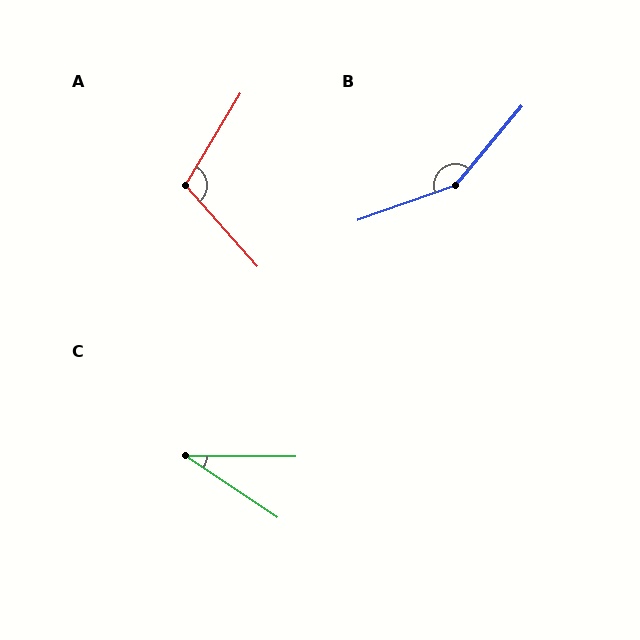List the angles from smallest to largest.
C (34°), A (108°), B (149°).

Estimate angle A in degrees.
Approximately 108 degrees.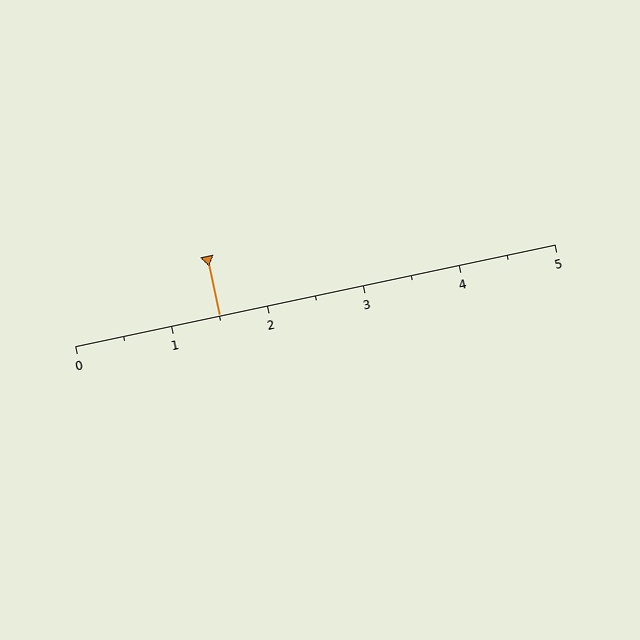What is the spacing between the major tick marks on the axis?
The major ticks are spaced 1 apart.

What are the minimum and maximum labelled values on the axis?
The axis runs from 0 to 5.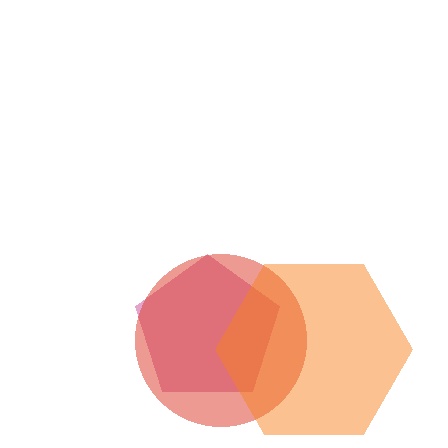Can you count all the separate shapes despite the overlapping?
Yes, there are 3 separate shapes.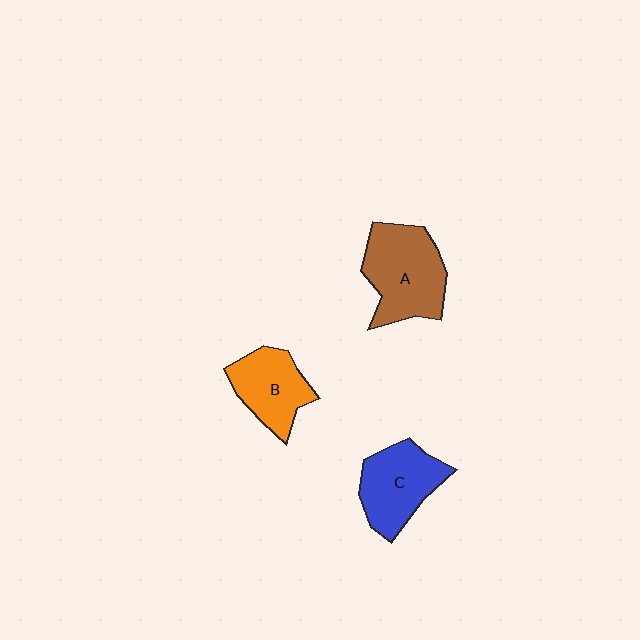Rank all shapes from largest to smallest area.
From largest to smallest: A (brown), C (blue), B (orange).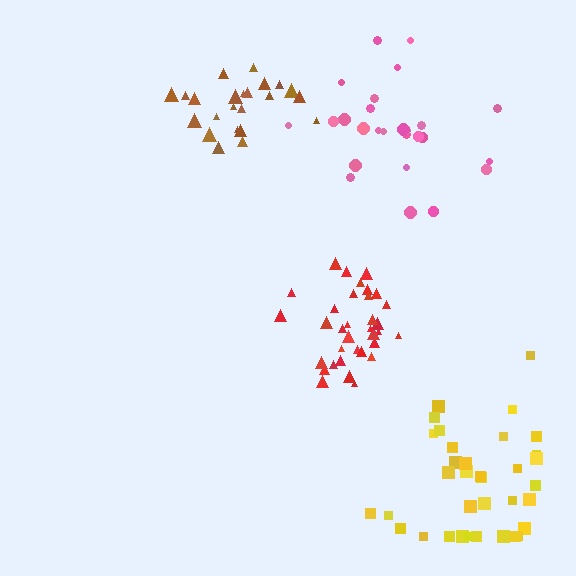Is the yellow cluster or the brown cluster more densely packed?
Brown.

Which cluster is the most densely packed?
Red.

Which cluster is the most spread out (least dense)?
Pink.